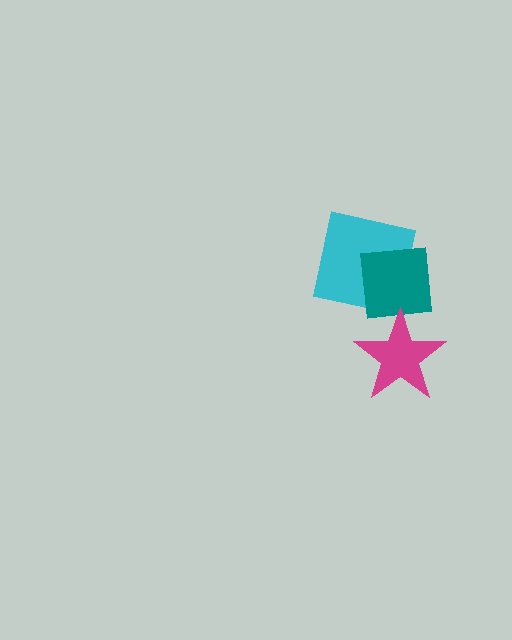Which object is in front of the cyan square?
The teal square is in front of the cyan square.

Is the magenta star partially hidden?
No, no other shape covers it.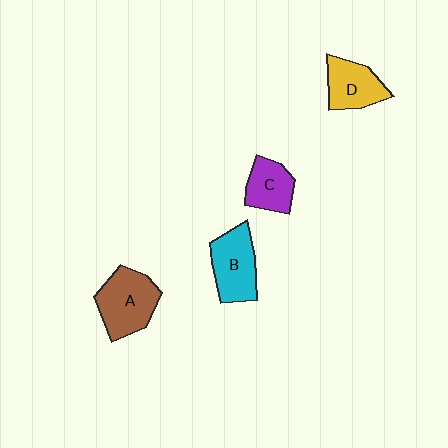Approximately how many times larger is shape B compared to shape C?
Approximately 1.4 times.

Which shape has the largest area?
Shape A (brown).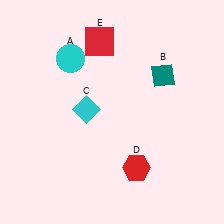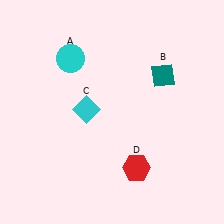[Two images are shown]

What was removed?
The red square (E) was removed in Image 2.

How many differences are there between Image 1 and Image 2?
There is 1 difference between the two images.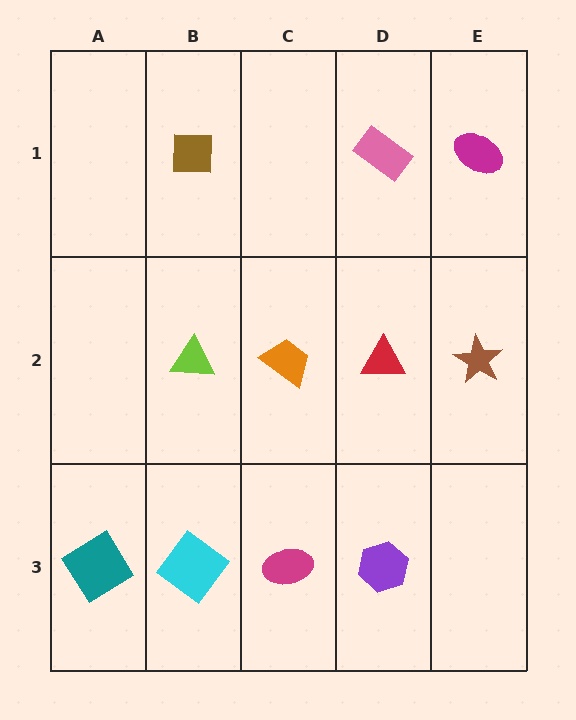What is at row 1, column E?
A magenta ellipse.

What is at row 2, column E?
A brown star.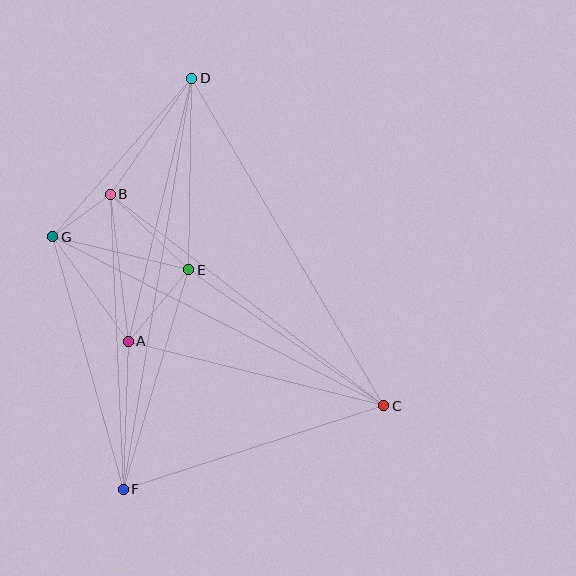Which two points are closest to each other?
Points B and G are closest to each other.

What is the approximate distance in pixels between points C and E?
The distance between C and E is approximately 238 pixels.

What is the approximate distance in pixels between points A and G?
The distance between A and G is approximately 129 pixels.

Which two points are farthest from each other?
Points D and F are farthest from each other.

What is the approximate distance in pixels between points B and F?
The distance between B and F is approximately 295 pixels.